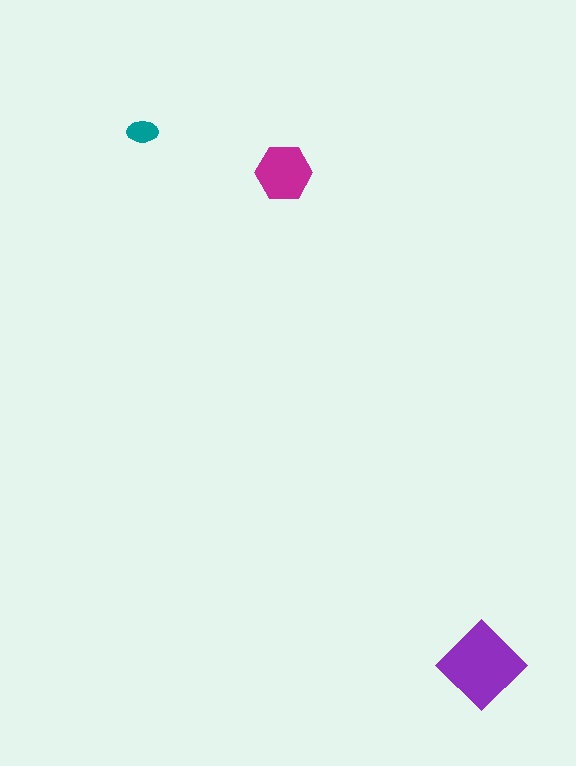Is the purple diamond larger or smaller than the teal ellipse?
Larger.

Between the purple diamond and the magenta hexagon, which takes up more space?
The purple diamond.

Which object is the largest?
The purple diamond.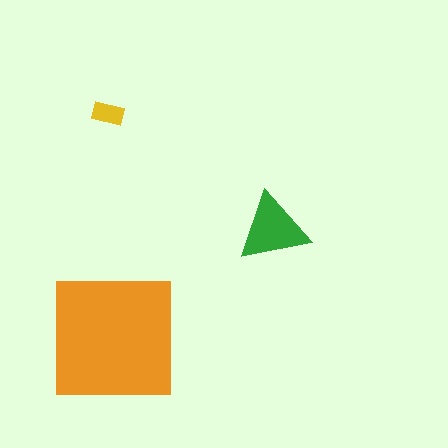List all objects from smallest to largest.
The yellow rectangle, the green triangle, the orange square.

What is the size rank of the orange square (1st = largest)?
1st.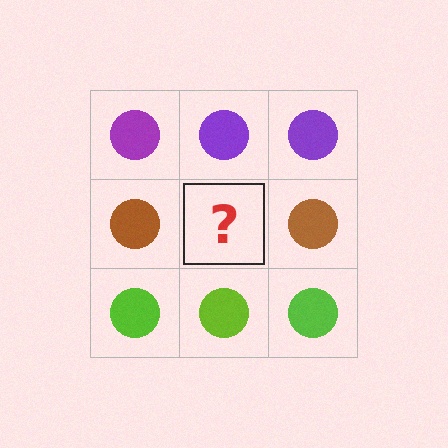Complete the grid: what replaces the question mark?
The question mark should be replaced with a brown circle.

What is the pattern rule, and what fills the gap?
The rule is that each row has a consistent color. The gap should be filled with a brown circle.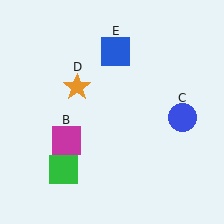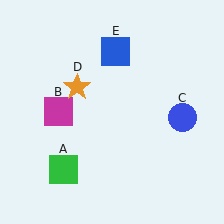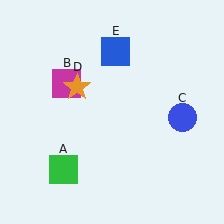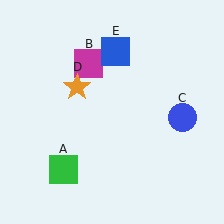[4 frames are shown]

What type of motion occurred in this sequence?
The magenta square (object B) rotated clockwise around the center of the scene.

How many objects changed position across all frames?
1 object changed position: magenta square (object B).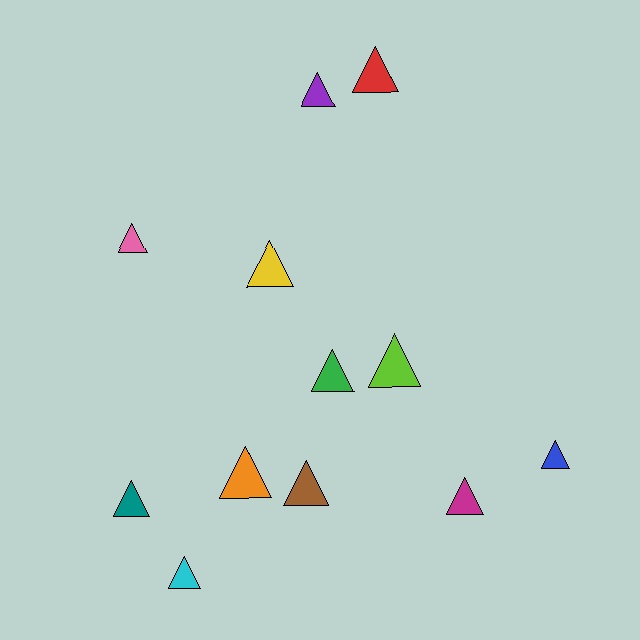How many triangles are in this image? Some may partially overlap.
There are 12 triangles.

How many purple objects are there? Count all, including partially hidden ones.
There is 1 purple object.